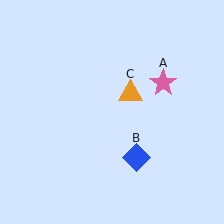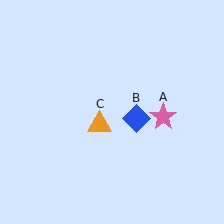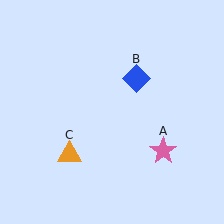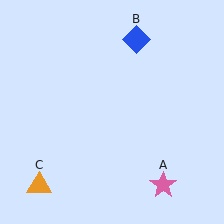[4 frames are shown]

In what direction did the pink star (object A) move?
The pink star (object A) moved down.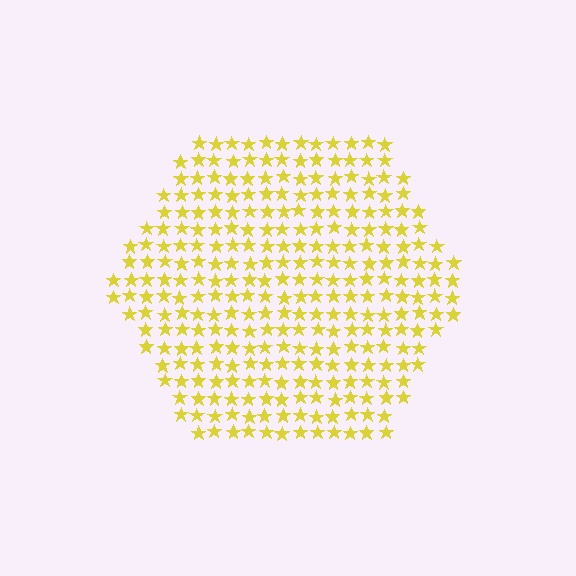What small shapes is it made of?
It is made of small stars.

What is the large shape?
The large shape is a hexagon.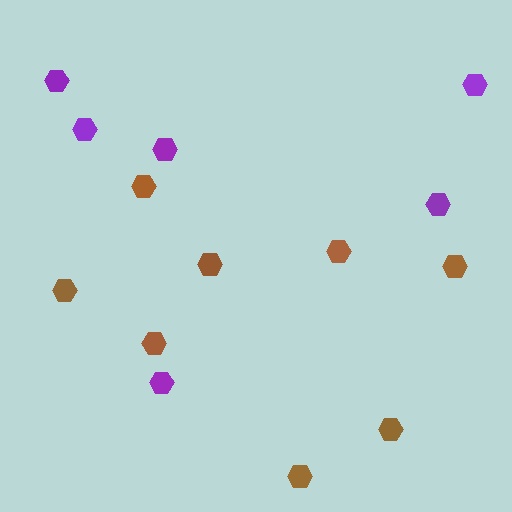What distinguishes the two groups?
There are 2 groups: one group of purple hexagons (6) and one group of brown hexagons (8).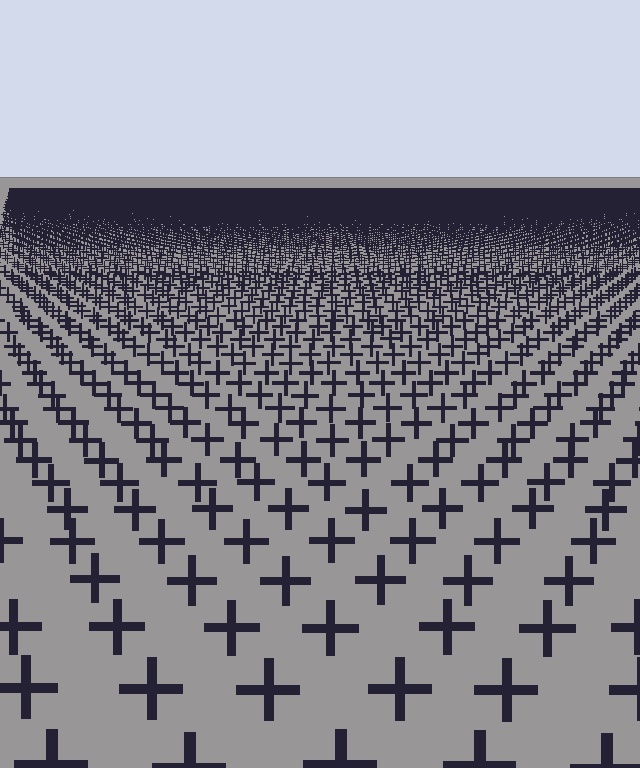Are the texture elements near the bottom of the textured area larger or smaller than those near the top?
Larger. Near the bottom, elements are closer to the viewer and appear at a bigger on-screen size.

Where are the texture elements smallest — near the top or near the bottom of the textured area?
Near the top.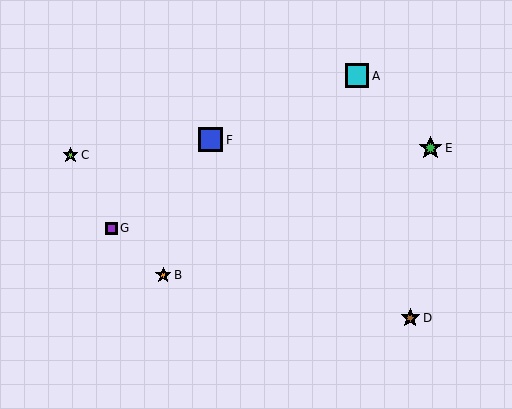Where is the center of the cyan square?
The center of the cyan square is at (357, 76).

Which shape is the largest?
The blue square (labeled F) is the largest.